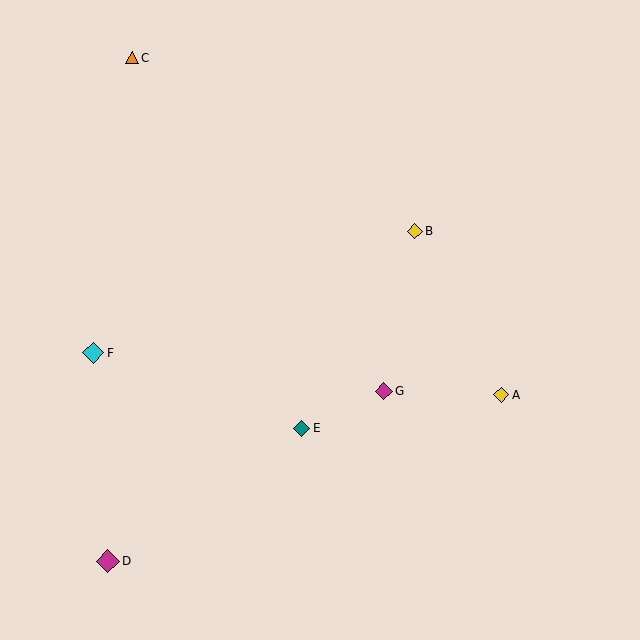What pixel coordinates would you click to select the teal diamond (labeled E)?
Click at (302, 428) to select the teal diamond E.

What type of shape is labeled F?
Shape F is a cyan diamond.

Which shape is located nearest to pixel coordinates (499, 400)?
The yellow diamond (labeled A) at (501, 395) is nearest to that location.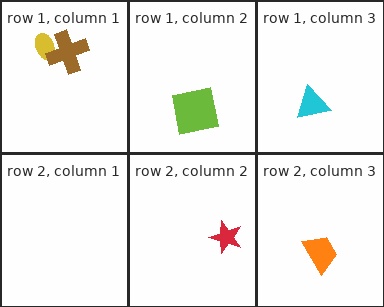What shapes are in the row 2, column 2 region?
The red star.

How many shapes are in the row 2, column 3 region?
1.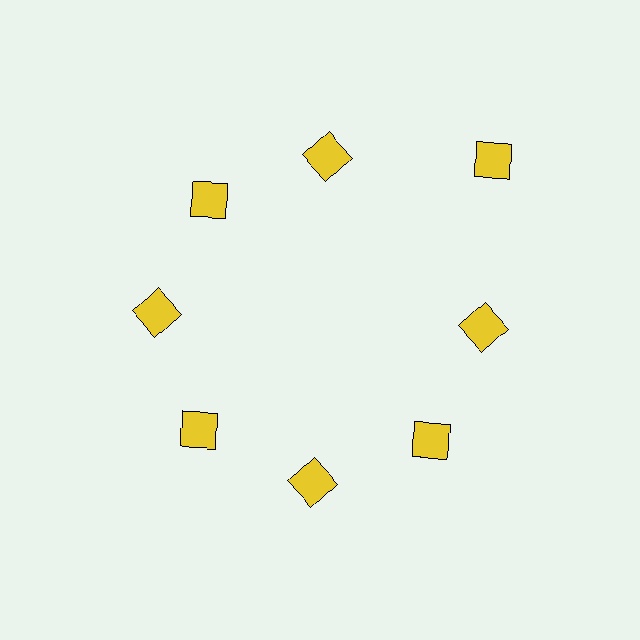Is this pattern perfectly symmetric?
No. The 8 yellow diamonds are arranged in a ring, but one element near the 2 o'clock position is pushed outward from the center, breaking the 8-fold rotational symmetry.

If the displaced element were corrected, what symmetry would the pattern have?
It would have 8-fold rotational symmetry — the pattern would map onto itself every 45 degrees.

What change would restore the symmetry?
The symmetry would be restored by moving it inward, back onto the ring so that all 8 diamonds sit at equal angles and equal distance from the center.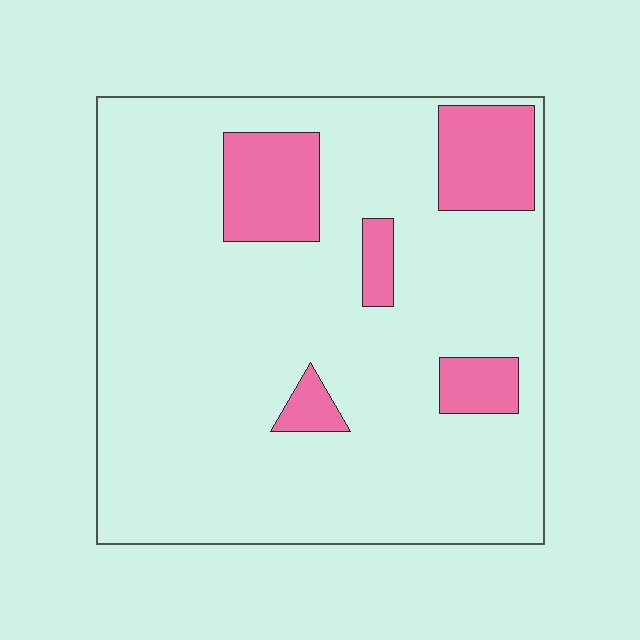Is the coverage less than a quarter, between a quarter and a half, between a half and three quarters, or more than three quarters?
Less than a quarter.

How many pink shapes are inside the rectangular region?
5.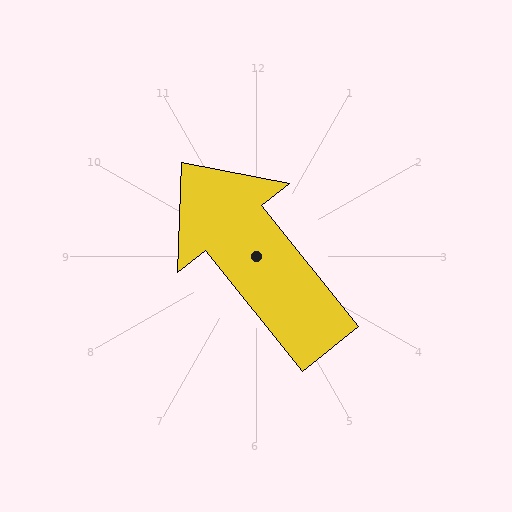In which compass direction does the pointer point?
Northwest.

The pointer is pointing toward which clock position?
Roughly 11 o'clock.